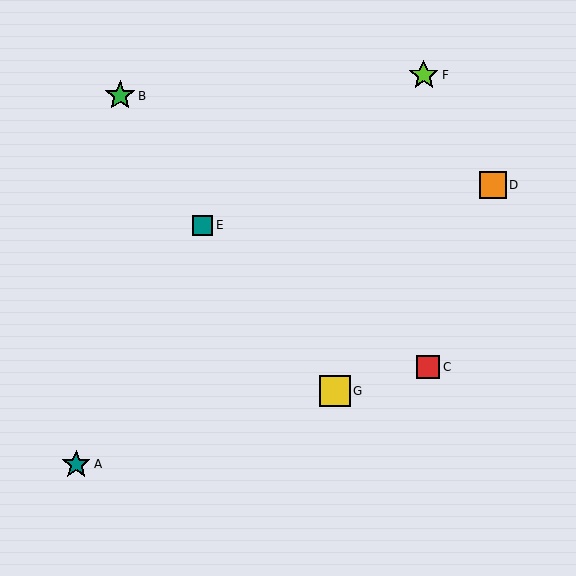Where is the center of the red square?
The center of the red square is at (428, 367).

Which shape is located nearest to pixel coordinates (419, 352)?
The red square (labeled C) at (428, 367) is nearest to that location.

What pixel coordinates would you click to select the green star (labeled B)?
Click at (120, 96) to select the green star B.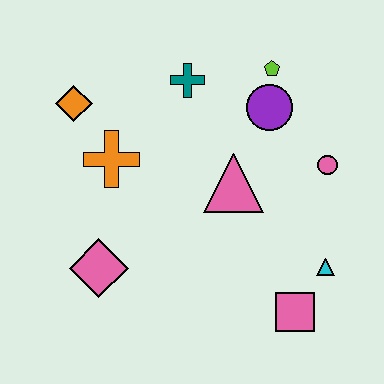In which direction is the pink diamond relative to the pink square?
The pink diamond is to the left of the pink square.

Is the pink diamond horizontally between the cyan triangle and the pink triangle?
No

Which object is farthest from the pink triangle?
The orange diamond is farthest from the pink triangle.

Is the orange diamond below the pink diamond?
No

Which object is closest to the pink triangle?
The purple circle is closest to the pink triangle.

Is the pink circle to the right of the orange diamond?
Yes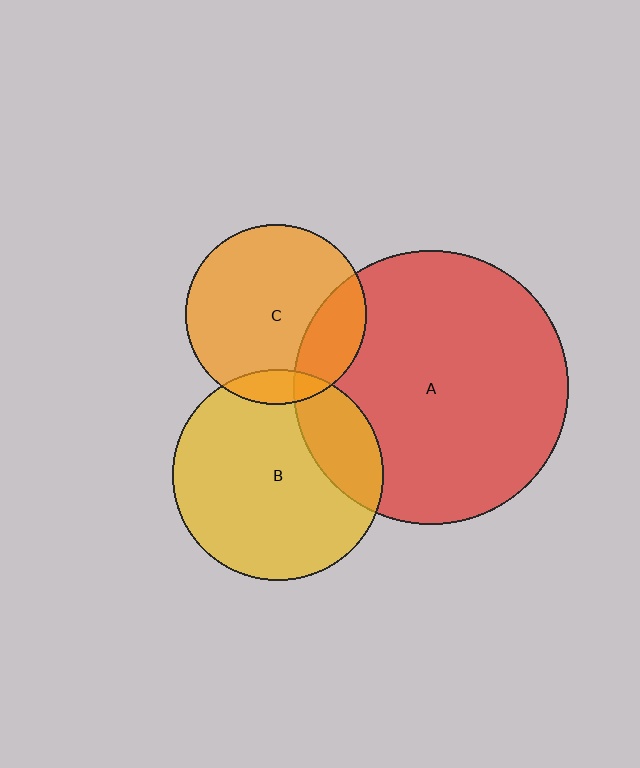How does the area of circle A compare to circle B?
Approximately 1.7 times.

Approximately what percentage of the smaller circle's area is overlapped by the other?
Approximately 20%.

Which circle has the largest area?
Circle A (red).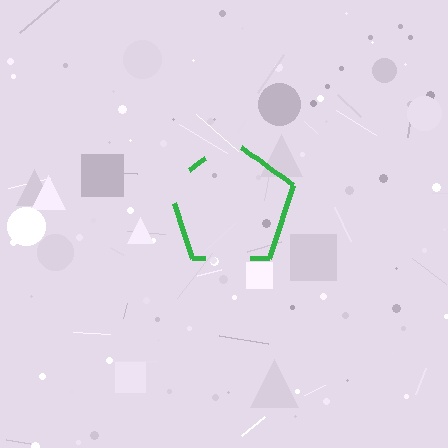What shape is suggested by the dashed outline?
The dashed outline suggests a pentagon.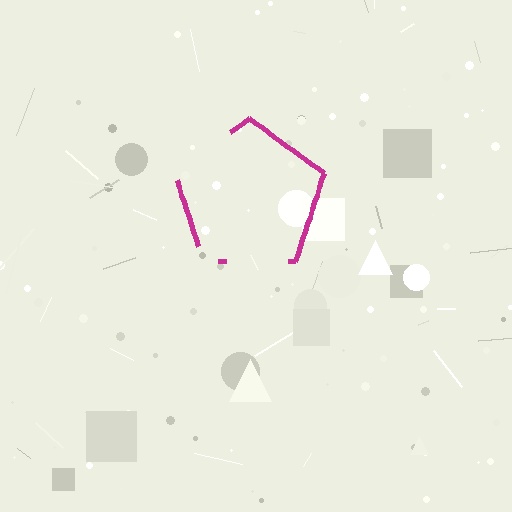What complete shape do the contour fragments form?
The contour fragments form a pentagon.